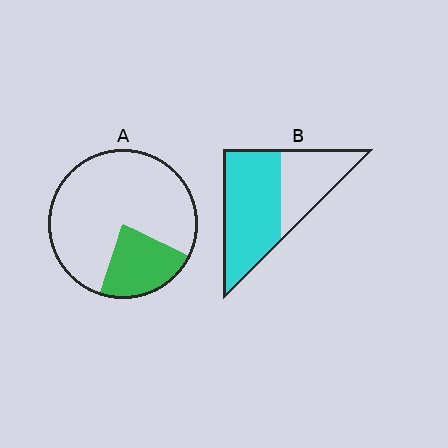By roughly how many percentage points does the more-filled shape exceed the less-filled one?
By roughly 40 percentage points (B over A).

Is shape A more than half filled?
No.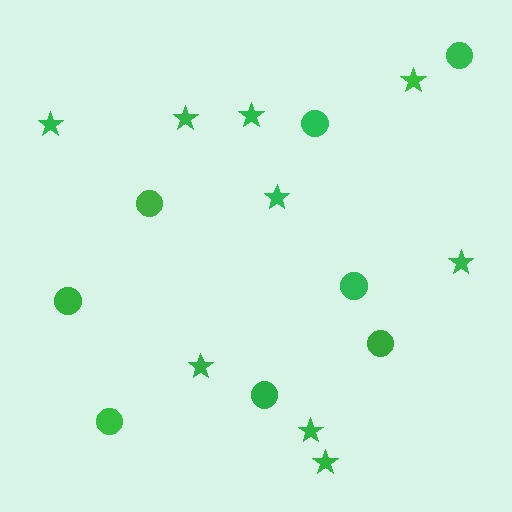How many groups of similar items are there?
There are 2 groups: one group of circles (8) and one group of stars (9).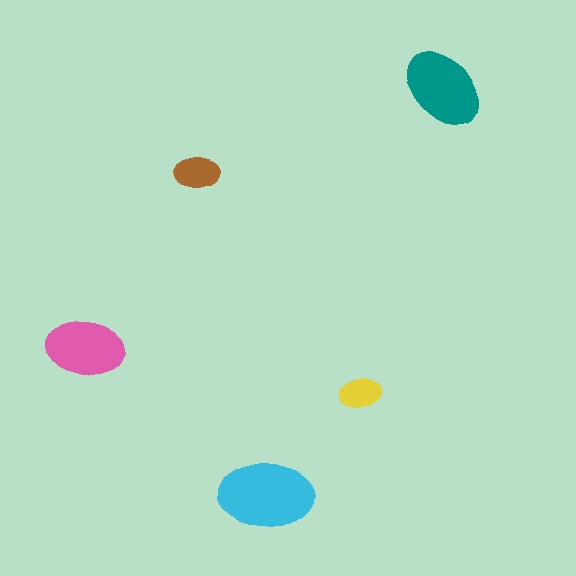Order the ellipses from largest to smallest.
the cyan one, the teal one, the pink one, the brown one, the yellow one.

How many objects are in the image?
There are 5 objects in the image.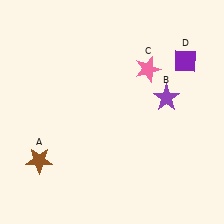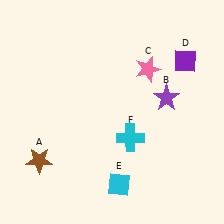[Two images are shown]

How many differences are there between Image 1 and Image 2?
There are 2 differences between the two images.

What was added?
A cyan diamond (E), a cyan cross (F) were added in Image 2.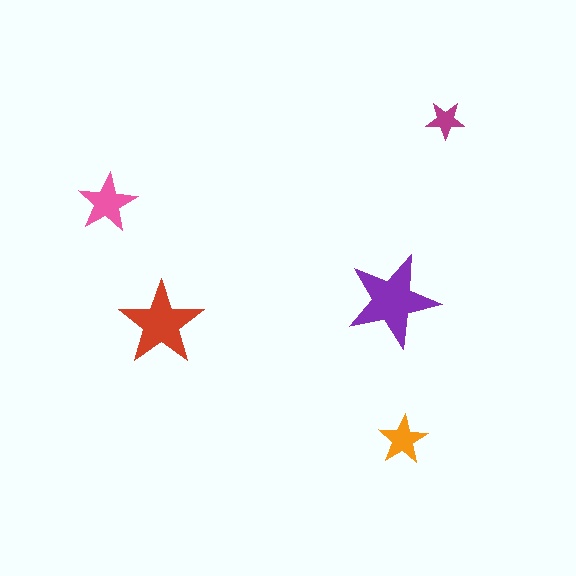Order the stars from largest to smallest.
the purple one, the red one, the pink one, the orange one, the magenta one.